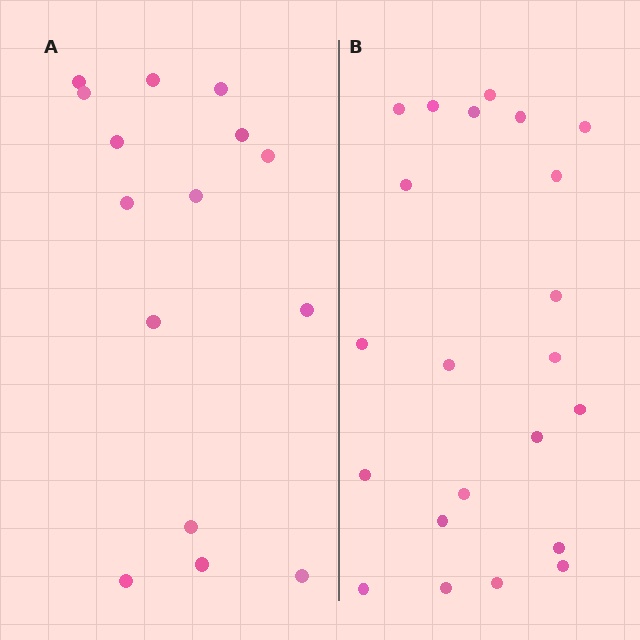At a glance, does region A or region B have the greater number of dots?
Region B (the right region) has more dots.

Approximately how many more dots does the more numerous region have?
Region B has roughly 8 or so more dots than region A.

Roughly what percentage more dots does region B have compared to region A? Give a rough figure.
About 45% more.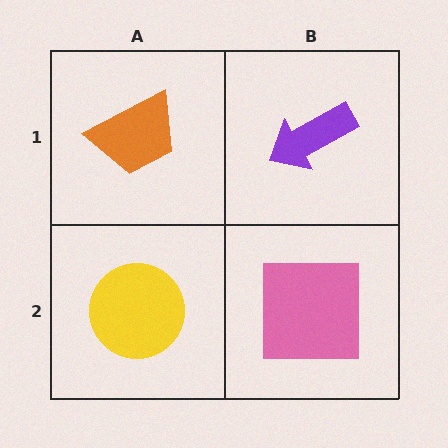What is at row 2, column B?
A pink square.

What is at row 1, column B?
A purple arrow.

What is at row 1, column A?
An orange trapezoid.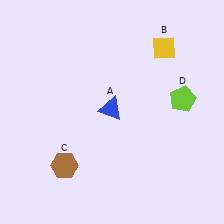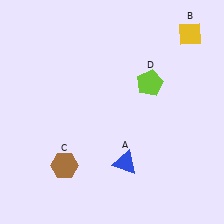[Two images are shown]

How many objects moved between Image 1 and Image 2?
3 objects moved between the two images.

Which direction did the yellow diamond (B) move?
The yellow diamond (B) moved right.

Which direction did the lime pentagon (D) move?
The lime pentagon (D) moved left.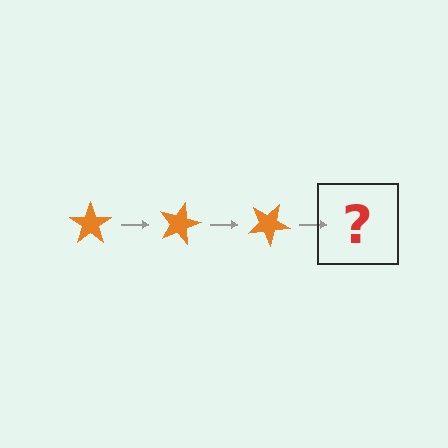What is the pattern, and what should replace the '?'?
The pattern is that the star rotates 15 degrees each step. The '?' should be an orange star rotated 45 degrees.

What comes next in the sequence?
The next element should be an orange star rotated 45 degrees.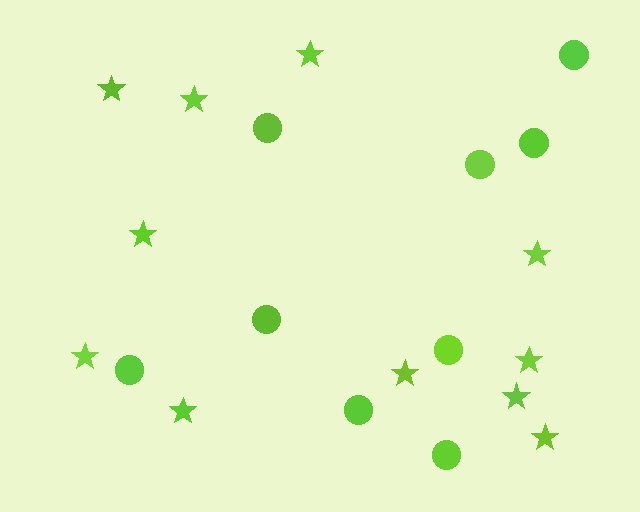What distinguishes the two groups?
There are 2 groups: one group of stars (11) and one group of circles (9).